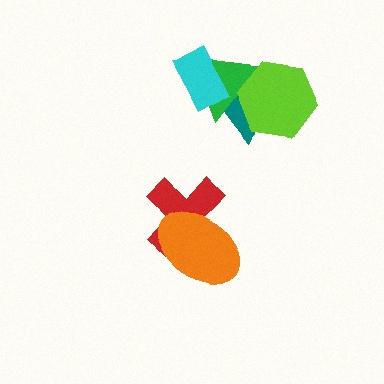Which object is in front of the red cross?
The orange ellipse is in front of the red cross.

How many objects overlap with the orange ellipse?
1 object overlaps with the orange ellipse.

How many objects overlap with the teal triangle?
3 objects overlap with the teal triangle.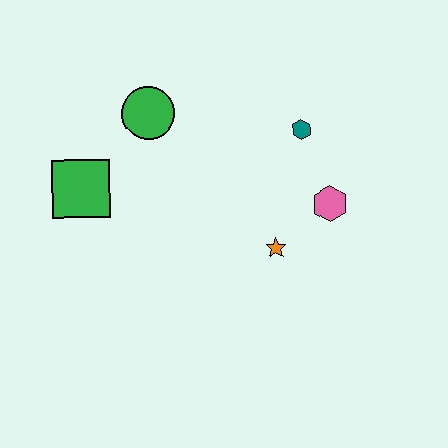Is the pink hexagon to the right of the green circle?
Yes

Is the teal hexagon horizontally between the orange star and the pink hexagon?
Yes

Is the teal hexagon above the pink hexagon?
Yes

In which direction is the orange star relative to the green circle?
The orange star is below the green circle.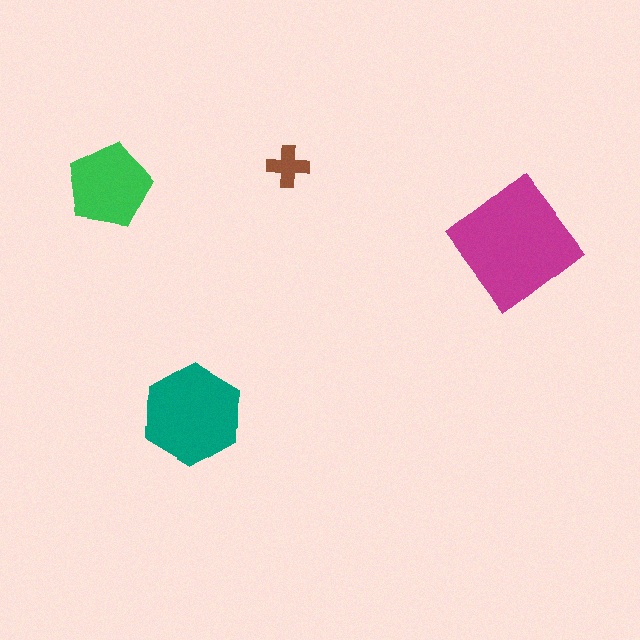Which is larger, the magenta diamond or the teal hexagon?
The magenta diamond.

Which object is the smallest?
The brown cross.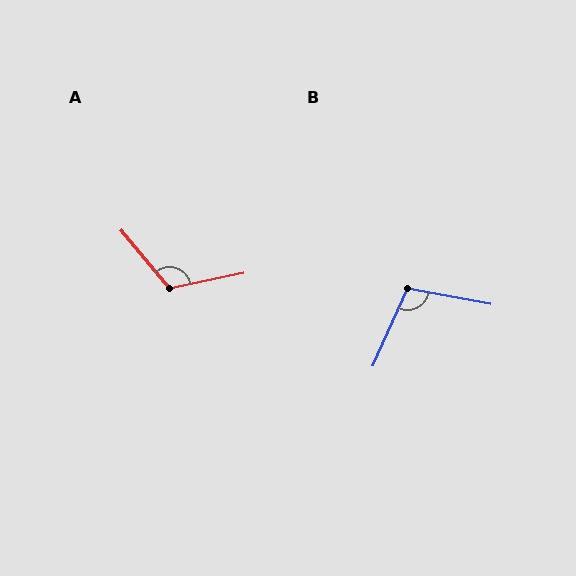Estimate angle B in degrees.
Approximately 104 degrees.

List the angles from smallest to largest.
B (104°), A (118°).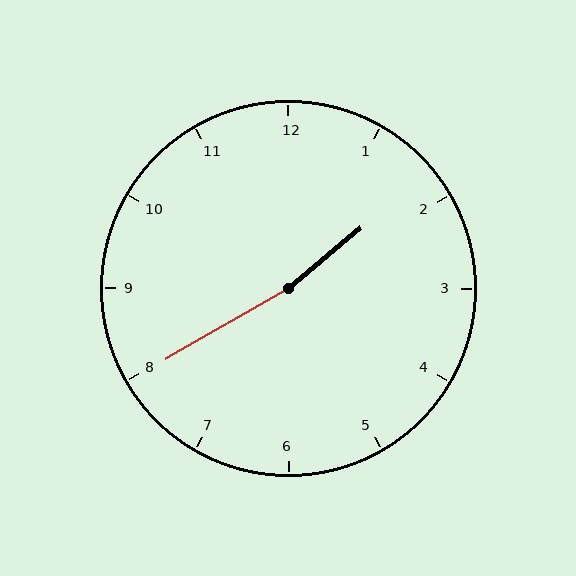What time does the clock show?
1:40.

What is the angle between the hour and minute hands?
Approximately 170 degrees.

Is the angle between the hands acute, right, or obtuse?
It is obtuse.